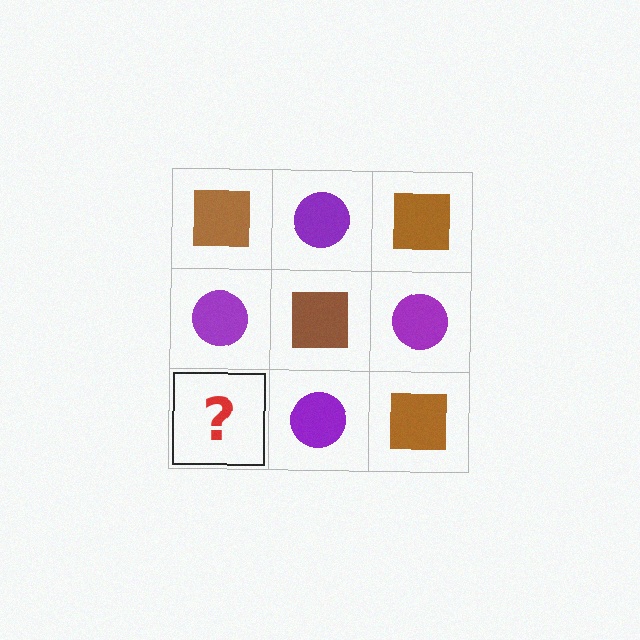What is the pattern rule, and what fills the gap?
The rule is that it alternates brown square and purple circle in a checkerboard pattern. The gap should be filled with a brown square.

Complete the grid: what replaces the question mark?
The question mark should be replaced with a brown square.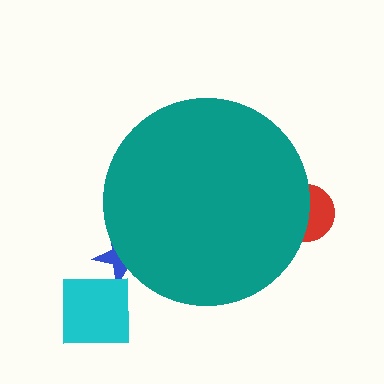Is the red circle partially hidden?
Yes, the red circle is partially hidden behind the teal circle.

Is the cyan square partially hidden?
No, the cyan square is fully visible.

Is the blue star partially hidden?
Yes, the blue star is partially hidden behind the teal circle.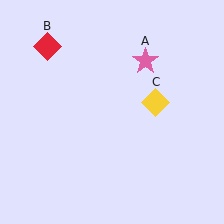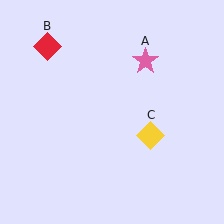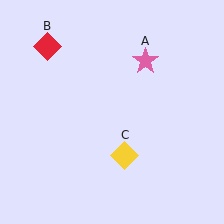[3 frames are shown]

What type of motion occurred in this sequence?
The yellow diamond (object C) rotated clockwise around the center of the scene.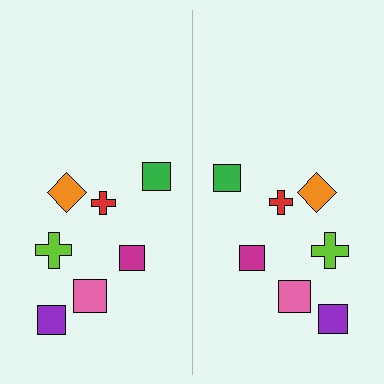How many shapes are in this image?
There are 14 shapes in this image.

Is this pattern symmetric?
Yes, this pattern has bilateral (reflection) symmetry.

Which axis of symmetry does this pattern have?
The pattern has a vertical axis of symmetry running through the center of the image.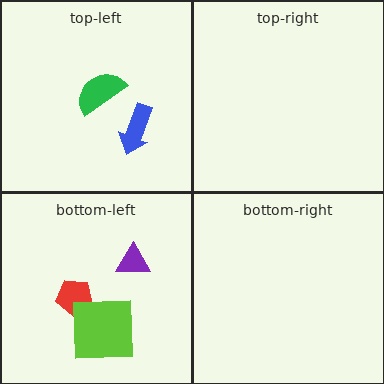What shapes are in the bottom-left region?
The red pentagon, the lime square, the purple triangle.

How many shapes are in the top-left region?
2.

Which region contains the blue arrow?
The top-left region.